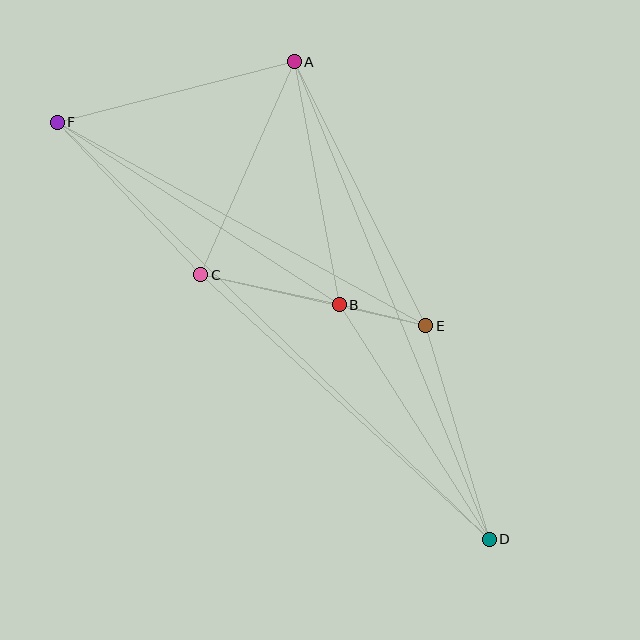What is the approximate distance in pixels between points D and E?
The distance between D and E is approximately 223 pixels.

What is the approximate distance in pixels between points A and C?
The distance between A and C is approximately 233 pixels.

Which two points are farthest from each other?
Points D and F are farthest from each other.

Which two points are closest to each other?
Points B and E are closest to each other.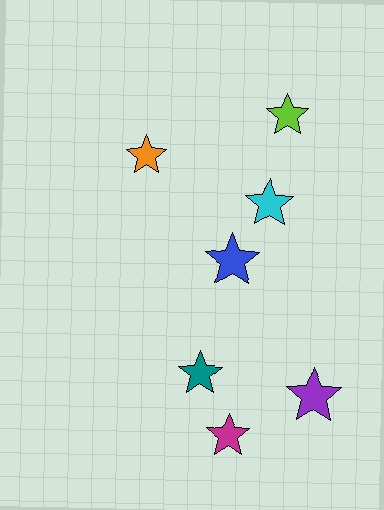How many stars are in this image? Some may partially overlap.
There are 7 stars.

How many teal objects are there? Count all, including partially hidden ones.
There is 1 teal object.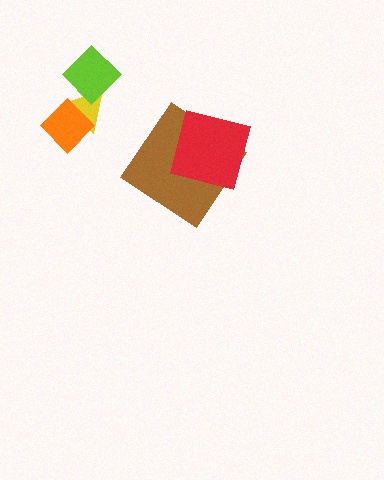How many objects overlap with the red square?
1 object overlaps with the red square.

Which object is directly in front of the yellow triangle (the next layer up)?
The lime diamond is directly in front of the yellow triangle.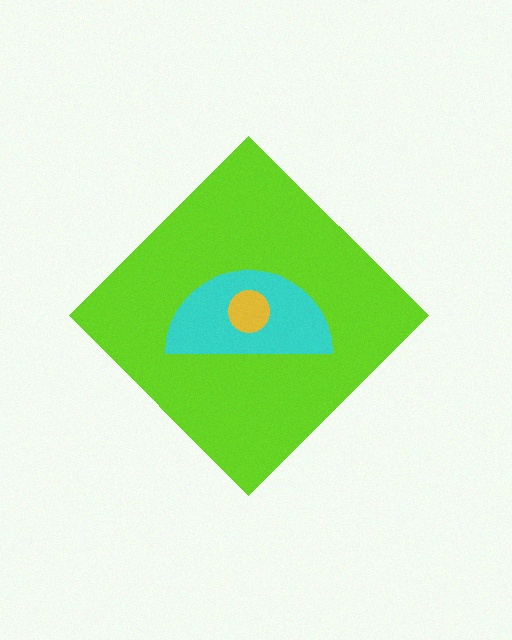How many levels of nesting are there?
3.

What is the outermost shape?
The lime diamond.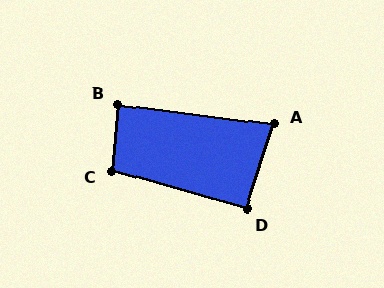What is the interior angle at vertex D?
Approximately 92 degrees (approximately right).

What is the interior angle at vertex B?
Approximately 88 degrees (approximately right).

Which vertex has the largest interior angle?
C, at approximately 101 degrees.